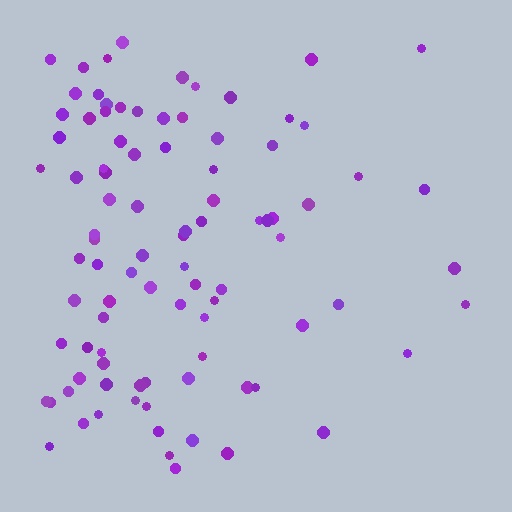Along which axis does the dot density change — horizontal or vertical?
Horizontal.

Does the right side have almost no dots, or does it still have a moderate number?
Still a moderate number, just noticeably fewer than the left.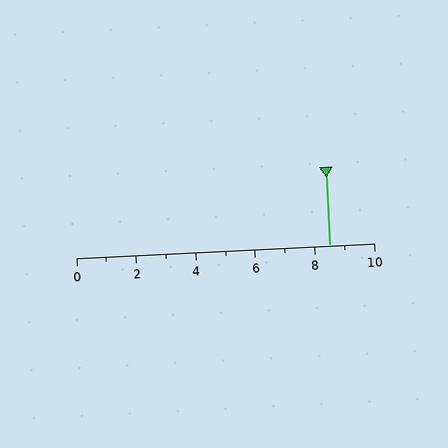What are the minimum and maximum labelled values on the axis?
The axis runs from 0 to 10.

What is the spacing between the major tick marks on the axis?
The major ticks are spaced 2 apart.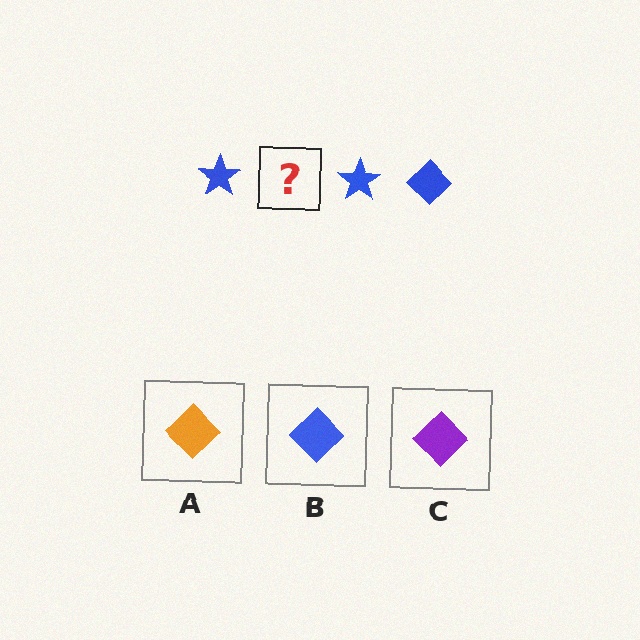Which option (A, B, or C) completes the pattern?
B.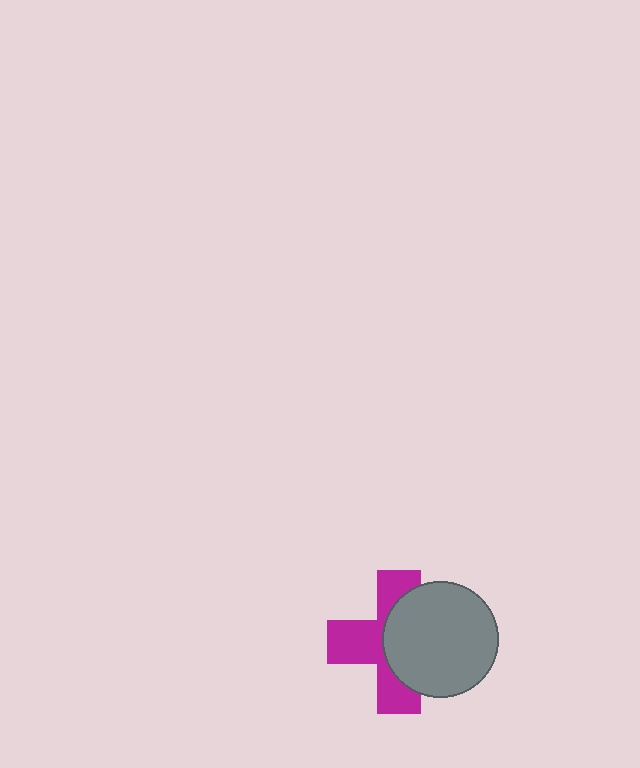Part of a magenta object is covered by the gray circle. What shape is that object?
It is a cross.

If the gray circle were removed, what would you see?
You would see the complete magenta cross.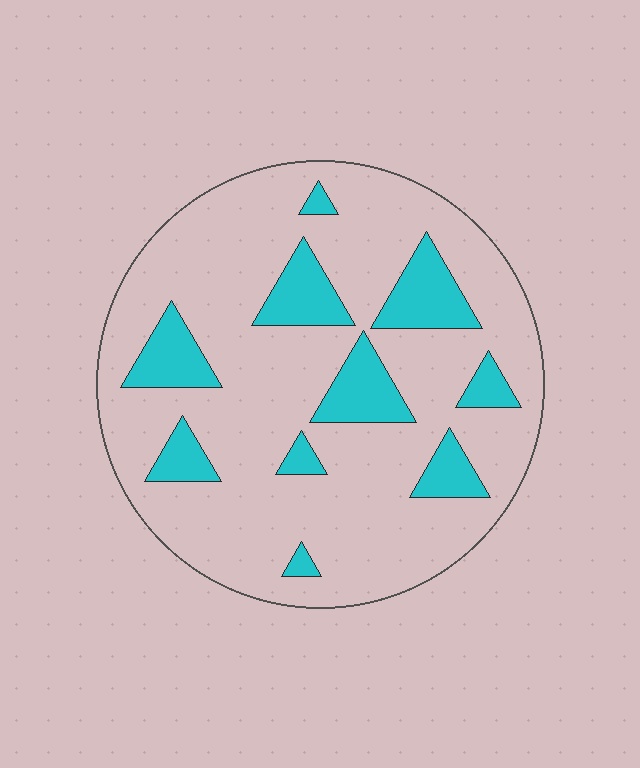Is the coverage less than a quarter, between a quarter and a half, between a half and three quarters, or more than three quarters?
Less than a quarter.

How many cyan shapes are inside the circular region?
10.